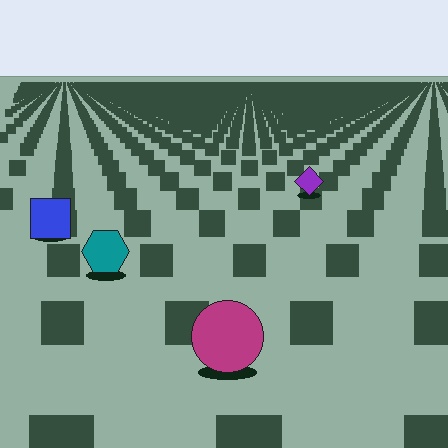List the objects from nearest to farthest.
From nearest to farthest: the magenta circle, the teal hexagon, the blue square, the purple diamond.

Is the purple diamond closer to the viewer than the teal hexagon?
No. The teal hexagon is closer — you can tell from the texture gradient: the ground texture is coarser near it.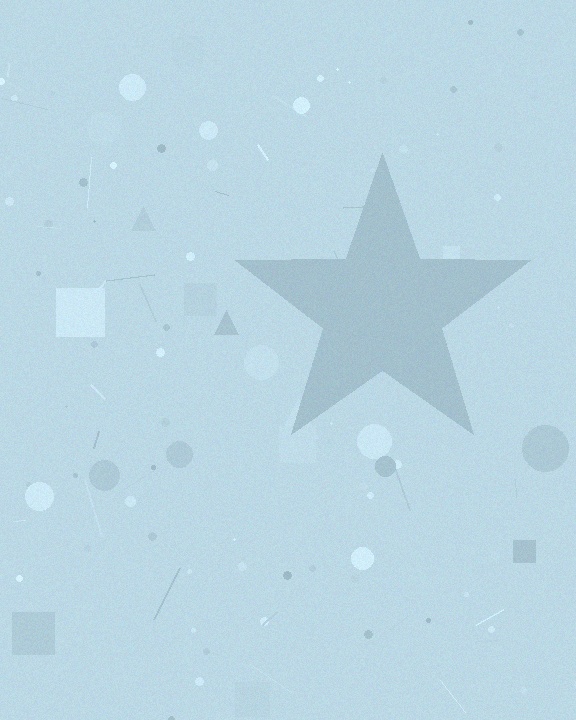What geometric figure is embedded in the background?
A star is embedded in the background.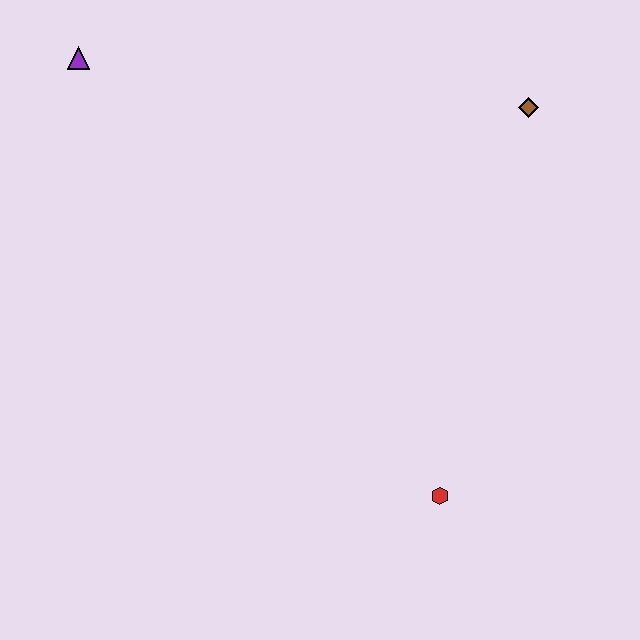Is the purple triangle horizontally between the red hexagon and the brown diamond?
No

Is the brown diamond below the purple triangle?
Yes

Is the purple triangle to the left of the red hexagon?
Yes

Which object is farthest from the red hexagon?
The purple triangle is farthest from the red hexagon.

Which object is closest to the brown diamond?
The red hexagon is closest to the brown diamond.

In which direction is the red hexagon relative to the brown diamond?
The red hexagon is below the brown diamond.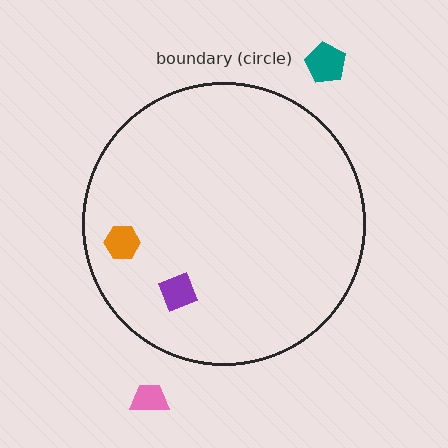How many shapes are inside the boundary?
2 inside, 2 outside.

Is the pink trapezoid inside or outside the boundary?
Outside.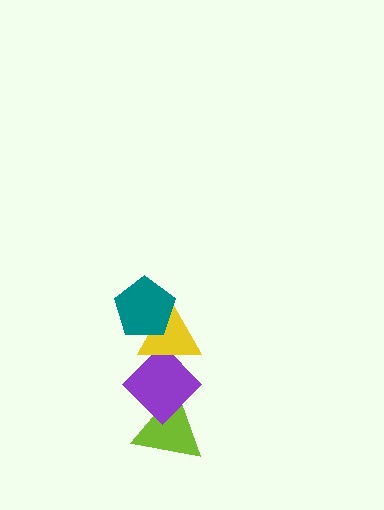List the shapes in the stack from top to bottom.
From top to bottom: the teal pentagon, the yellow triangle, the purple diamond, the lime triangle.